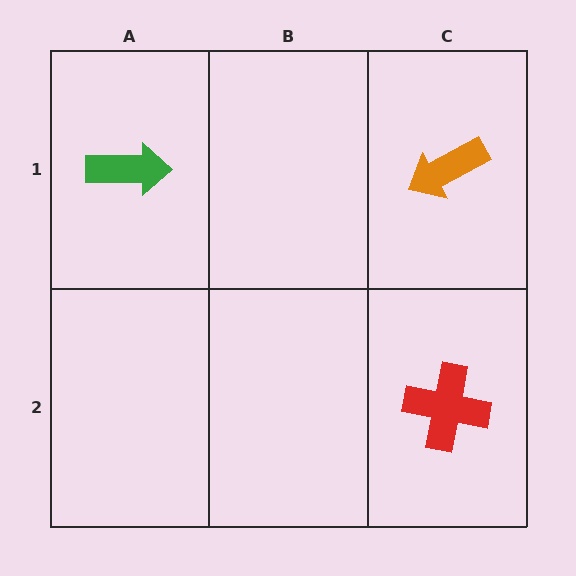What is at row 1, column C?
An orange arrow.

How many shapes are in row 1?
2 shapes.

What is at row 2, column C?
A red cross.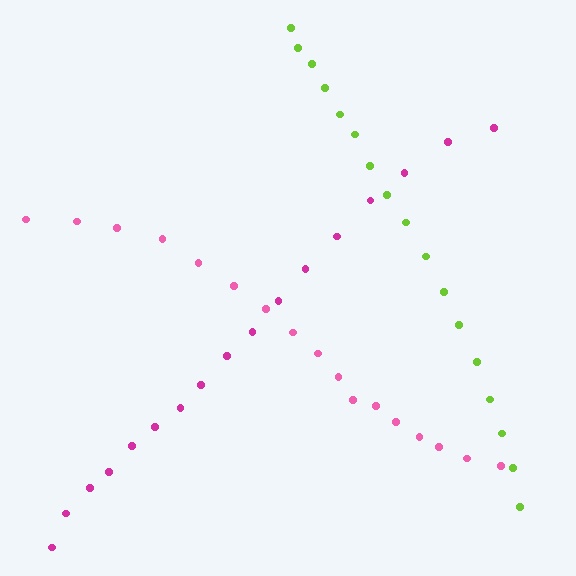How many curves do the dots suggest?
There are 3 distinct paths.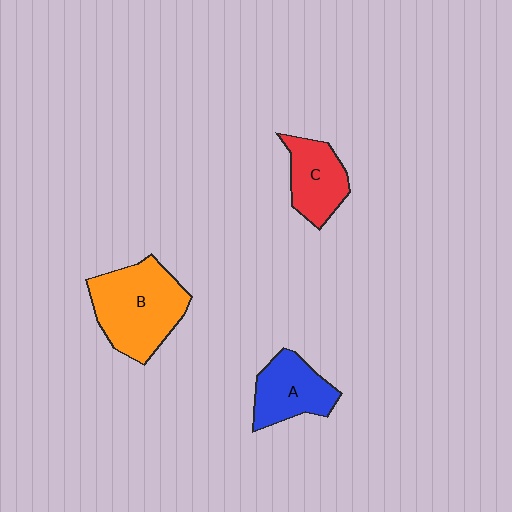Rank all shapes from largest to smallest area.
From largest to smallest: B (orange), A (blue), C (red).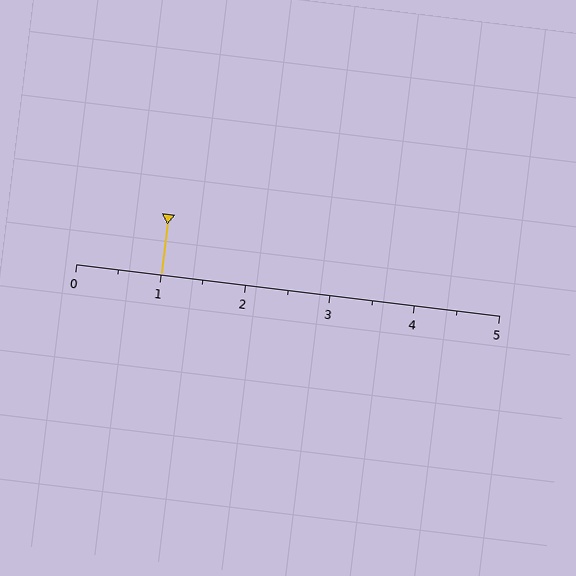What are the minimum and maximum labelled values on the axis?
The axis runs from 0 to 5.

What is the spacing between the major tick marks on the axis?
The major ticks are spaced 1 apart.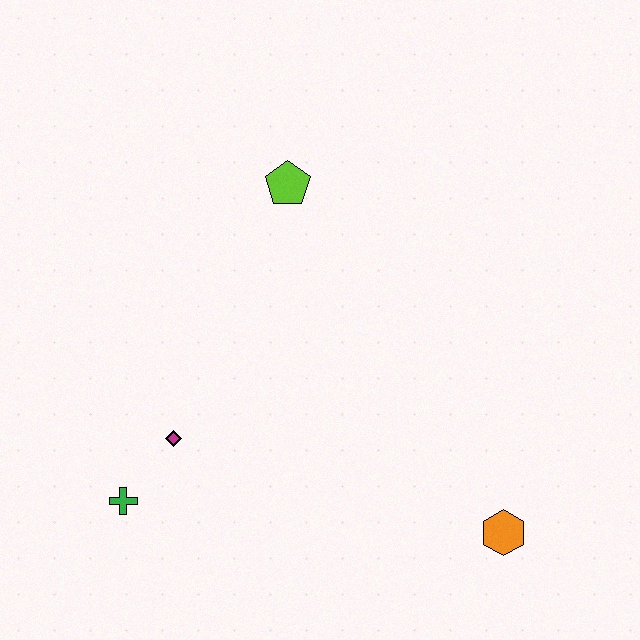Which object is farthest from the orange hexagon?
The lime pentagon is farthest from the orange hexagon.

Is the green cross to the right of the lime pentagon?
No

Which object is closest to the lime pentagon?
The magenta diamond is closest to the lime pentagon.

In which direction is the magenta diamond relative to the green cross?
The magenta diamond is above the green cross.